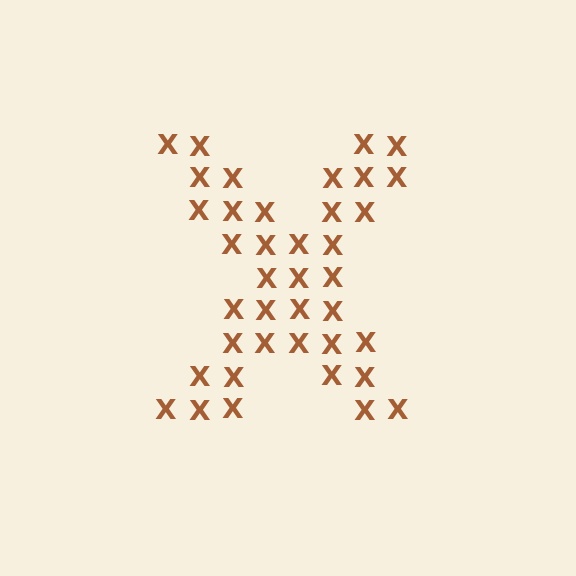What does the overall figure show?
The overall figure shows the letter X.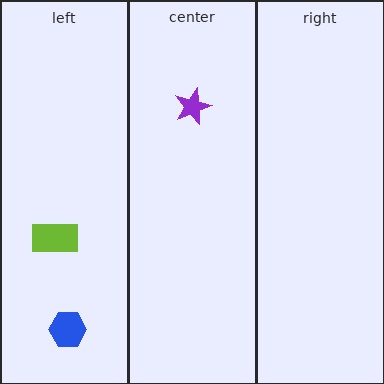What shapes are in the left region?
The blue hexagon, the lime rectangle.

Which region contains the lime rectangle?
The left region.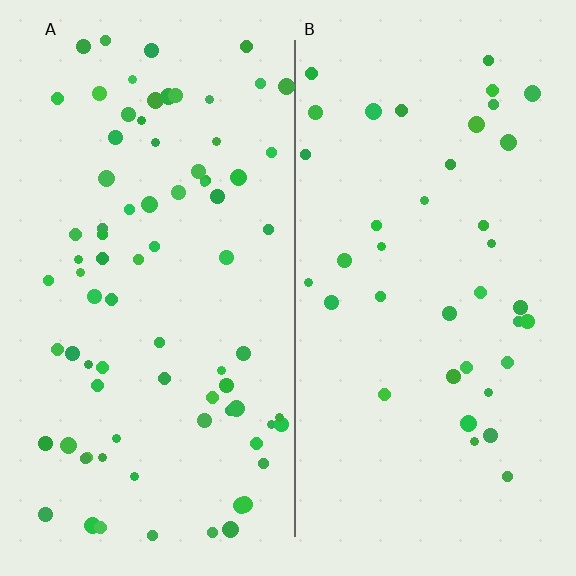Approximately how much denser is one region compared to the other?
Approximately 2.0× — region A over region B.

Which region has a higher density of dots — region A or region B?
A (the left).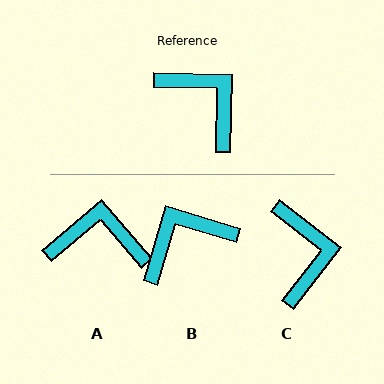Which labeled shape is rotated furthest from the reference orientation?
B, about 75 degrees away.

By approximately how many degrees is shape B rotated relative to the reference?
Approximately 75 degrees counter-clockwise.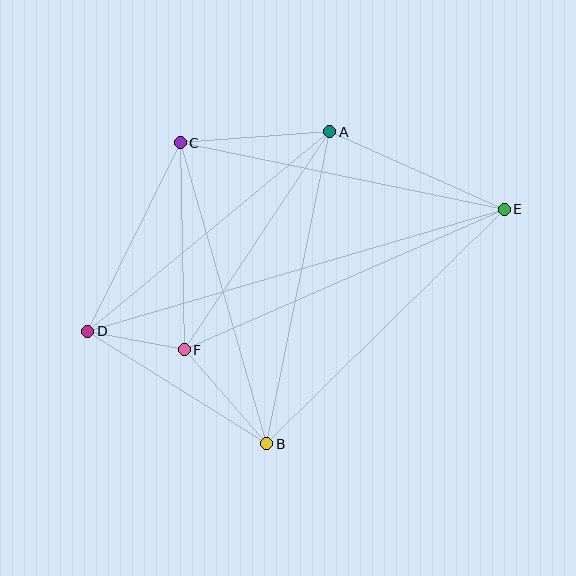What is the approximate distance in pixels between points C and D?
The distance between C and D is approximately 210 pixels.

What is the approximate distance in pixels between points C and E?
The distance between C and E is approximately 331 pixels.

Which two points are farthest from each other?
Points D and E are farthest from each other.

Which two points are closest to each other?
Points D and F are closest to each other.